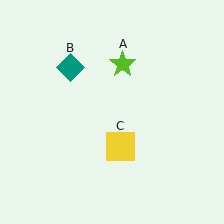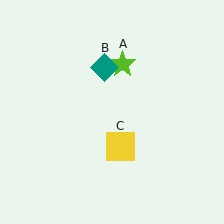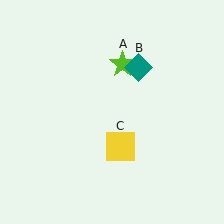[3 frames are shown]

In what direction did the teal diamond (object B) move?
The teal diamond (object B) moved right.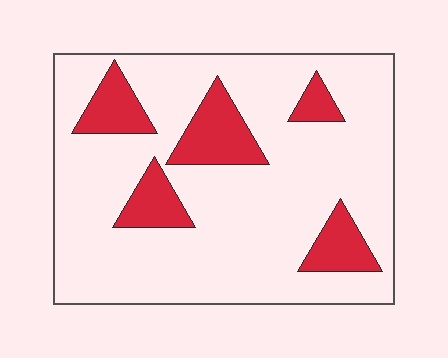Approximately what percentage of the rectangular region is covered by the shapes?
Approximately 20%.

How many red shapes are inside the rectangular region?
5.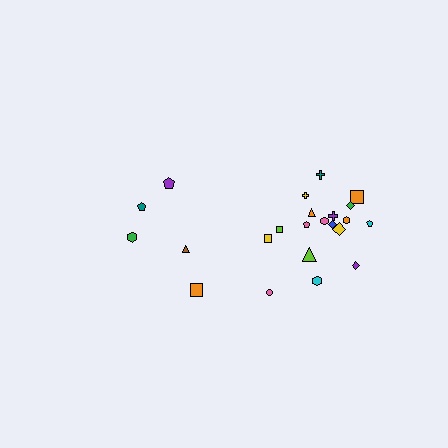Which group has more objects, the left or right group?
The right group.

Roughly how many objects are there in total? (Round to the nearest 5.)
Roughly 25 objects in total.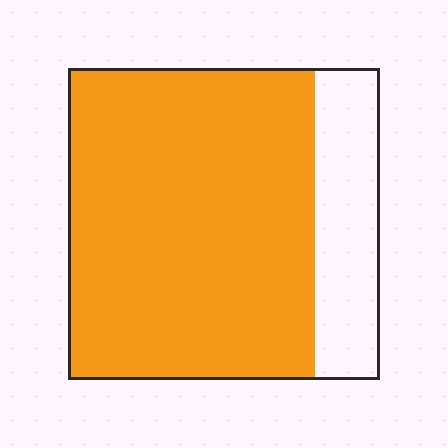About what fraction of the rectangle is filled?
About four fifths (4/5).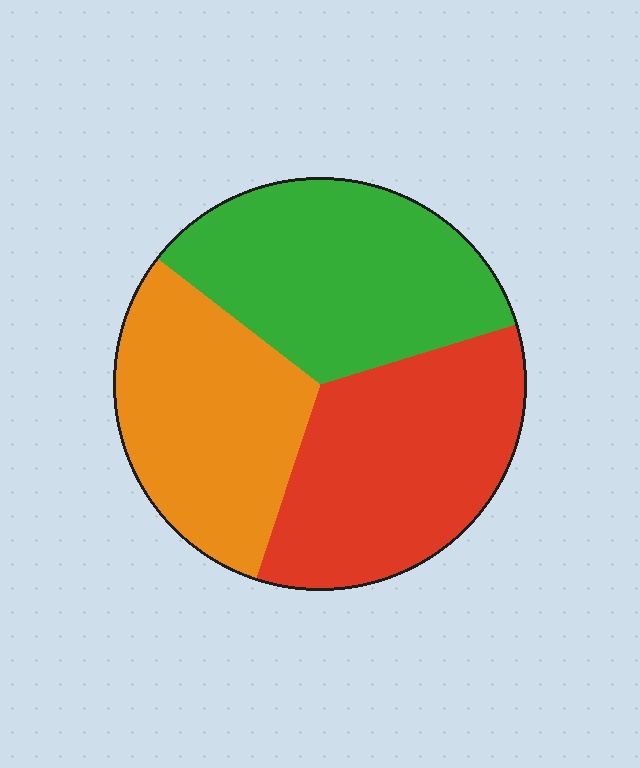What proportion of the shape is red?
Red covers 35% of the shape.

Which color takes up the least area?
Orange, at roughly 30%.